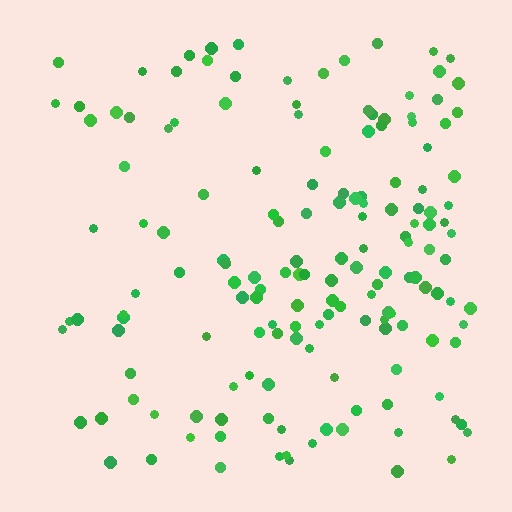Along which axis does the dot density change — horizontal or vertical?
Horizontal.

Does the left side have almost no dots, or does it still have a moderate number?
Still a moderate number, just noticeably fewer than the right.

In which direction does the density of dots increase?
From left to right, with the right side densest.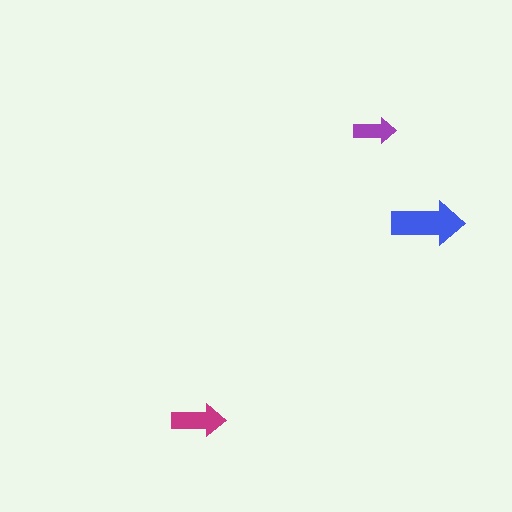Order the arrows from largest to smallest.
the blue one, the magenta one, the purple one.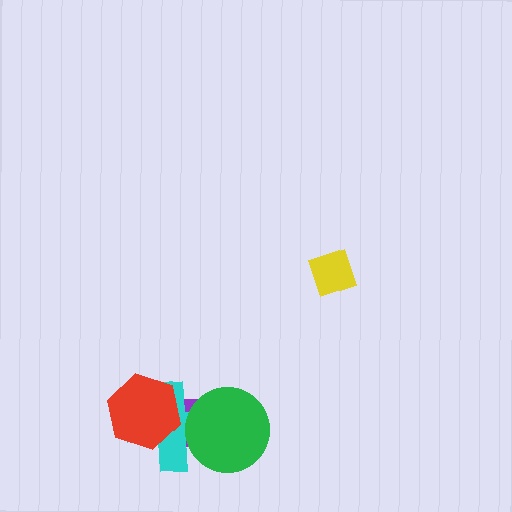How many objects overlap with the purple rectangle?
3 objects overlap with the purple rectangle.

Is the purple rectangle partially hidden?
Yes, it is partially covered by another shape.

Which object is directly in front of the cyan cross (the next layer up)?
The green circle is directly in front of the cyan cross.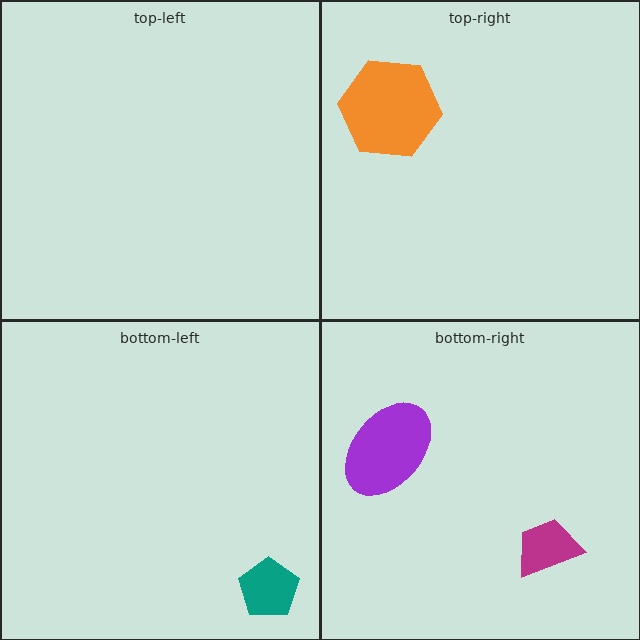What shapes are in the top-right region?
The orange hexagon.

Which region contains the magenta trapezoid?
The bottom-right region.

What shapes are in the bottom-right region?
The magenta trapezoid, the purple ellipse.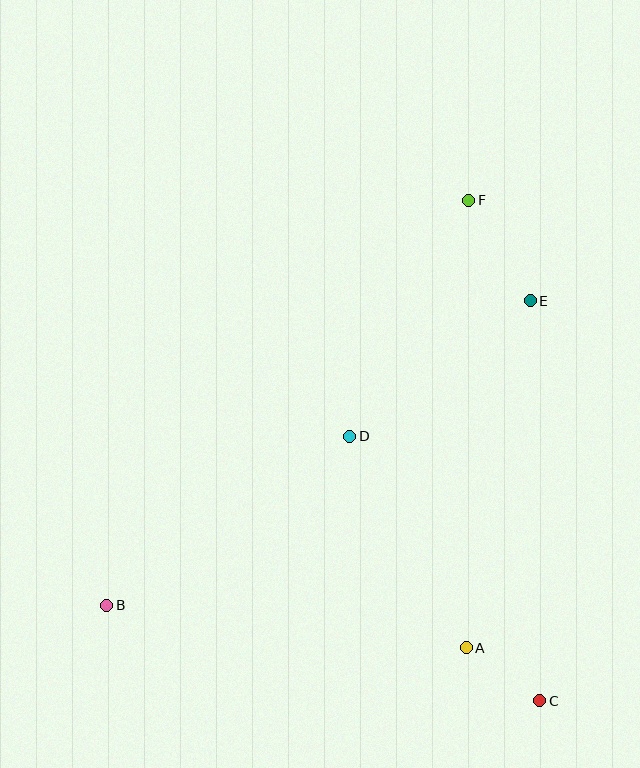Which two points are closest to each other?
Points A and C are closest to each other.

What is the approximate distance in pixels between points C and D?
The distance between C and D is approximately 326 pixels.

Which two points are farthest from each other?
Points B and F are farthest from each other.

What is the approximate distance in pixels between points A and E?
The distance between A and E is approximately 353 pixels.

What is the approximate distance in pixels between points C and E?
The distance between C and E is approximately 400 pixels.